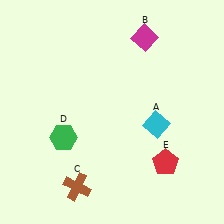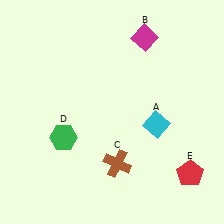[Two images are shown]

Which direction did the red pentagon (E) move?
The red pentagon (E) moved right.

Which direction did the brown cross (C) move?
The brown cross (C) moved right.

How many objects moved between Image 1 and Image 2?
2 objects moved between the two images.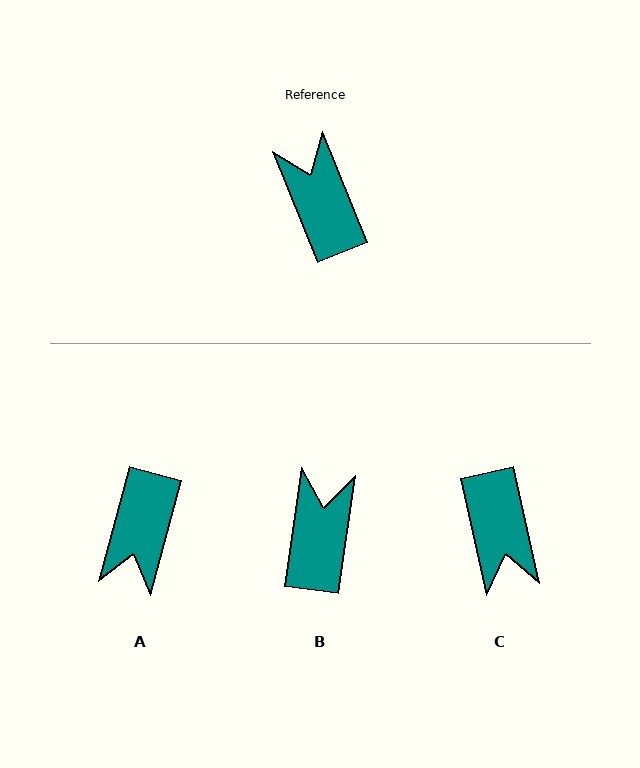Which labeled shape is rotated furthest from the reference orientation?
C, about 171 degrees away.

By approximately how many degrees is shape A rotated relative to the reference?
Approximately 143 degrees counter-clockwise.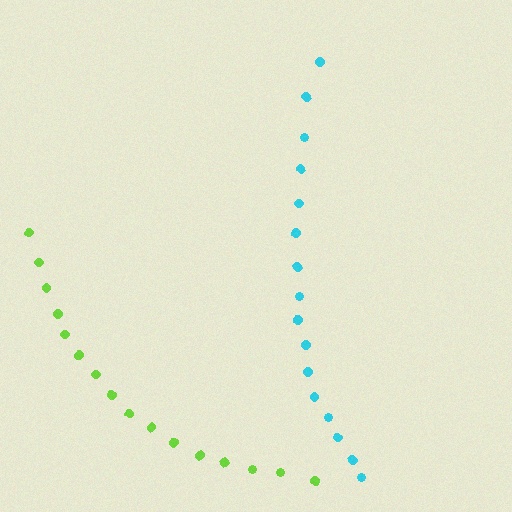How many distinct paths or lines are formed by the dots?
There are 2 distinct paths.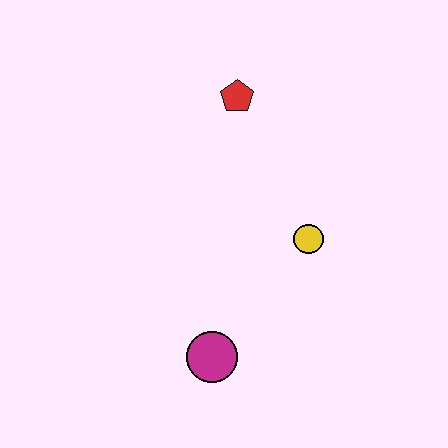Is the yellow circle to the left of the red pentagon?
No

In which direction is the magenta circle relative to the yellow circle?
The magenta circle is below the yellow circle.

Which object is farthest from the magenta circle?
The red pentagon is farthest from the magenta circle.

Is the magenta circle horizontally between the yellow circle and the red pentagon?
No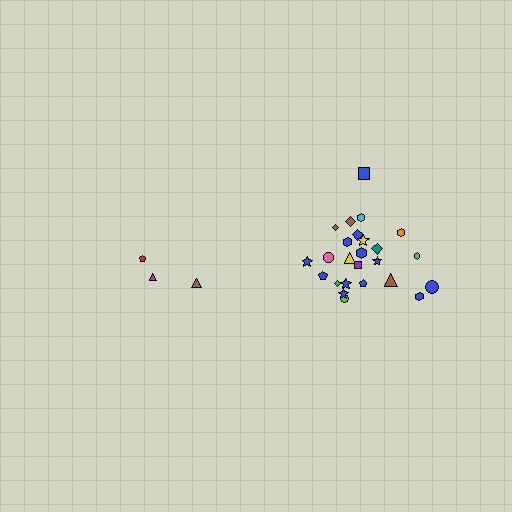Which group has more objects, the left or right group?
The right group.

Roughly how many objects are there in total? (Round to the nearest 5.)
Roughly 30 objects in total.